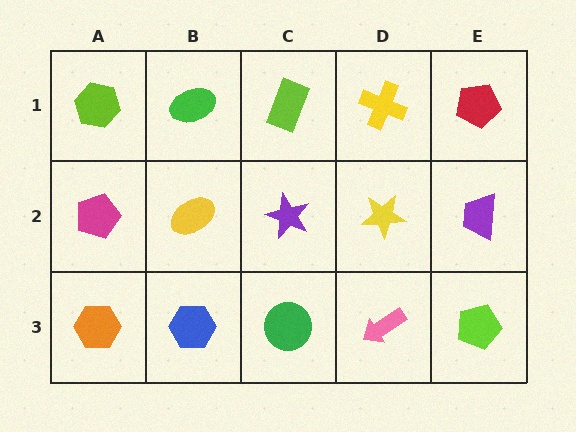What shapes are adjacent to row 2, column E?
A red pentagon (row 1, column E), a lime pentagon (row 3, column E), a yellow star (row 2, column D).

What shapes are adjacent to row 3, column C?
A purple star (row 2, column C), a blue hexagon (row 3, column B), a pink arrow (row 3, column D).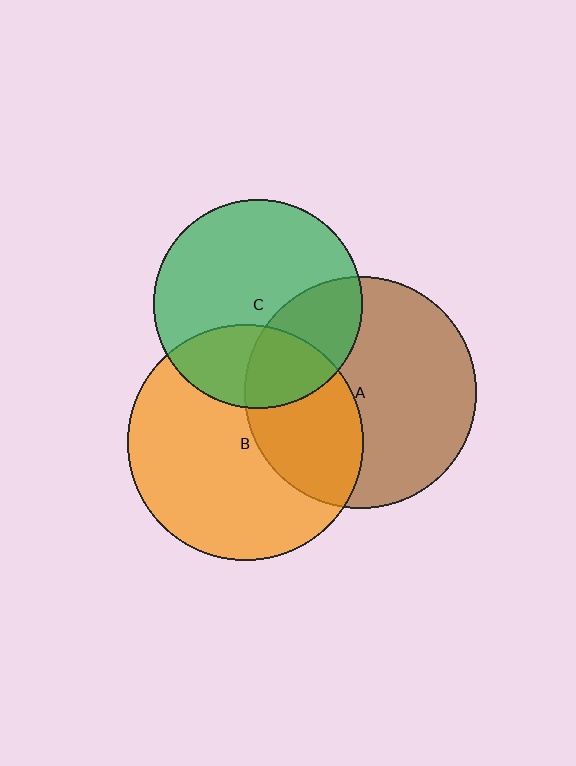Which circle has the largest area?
Circle B (orange).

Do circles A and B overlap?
Yes.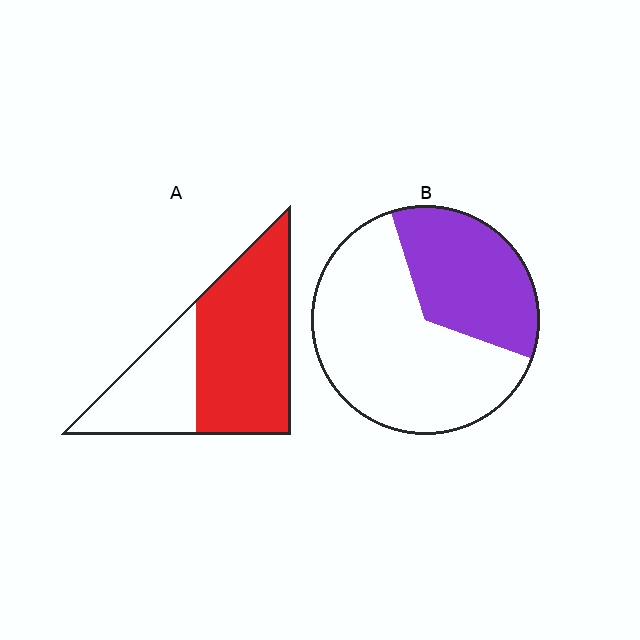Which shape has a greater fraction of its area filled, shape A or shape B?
Shape A.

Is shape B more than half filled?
No.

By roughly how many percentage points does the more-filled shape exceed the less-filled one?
By roughly 30 percentage points (A over B).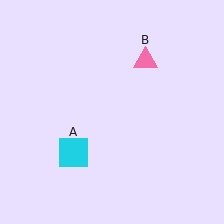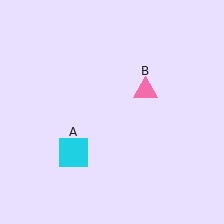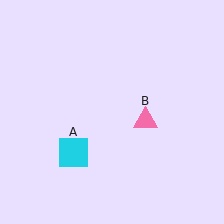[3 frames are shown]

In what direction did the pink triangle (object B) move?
The pink triangle (object B) moved down.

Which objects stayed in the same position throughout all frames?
Cyan square (object A) remained stationary.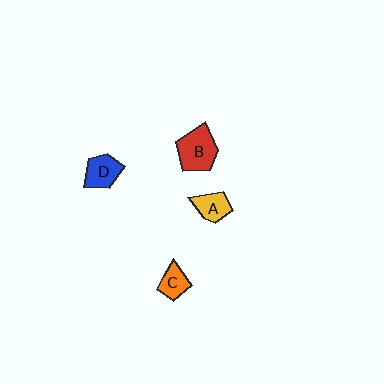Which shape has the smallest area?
Shape C (orange).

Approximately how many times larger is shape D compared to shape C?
Approximately 1.3 times.